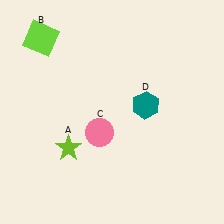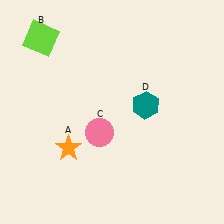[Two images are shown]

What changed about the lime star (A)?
In Image 1, A is lime. In Image 2, it changed to orange.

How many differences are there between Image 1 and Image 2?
There is 1 difference between the two images.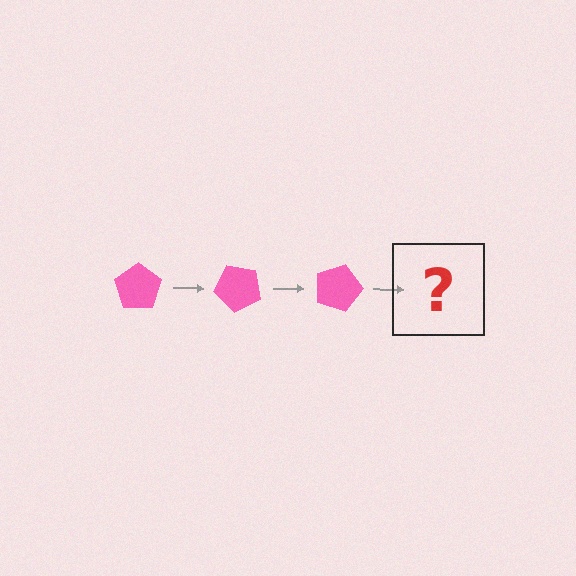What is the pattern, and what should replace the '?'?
The pattern is that the pentagon rotates 45 degrees each step. The '?' should be a pink pentagon rotated 135 degrees.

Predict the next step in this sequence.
The next step is a pink pentagon rotated 135 degrees.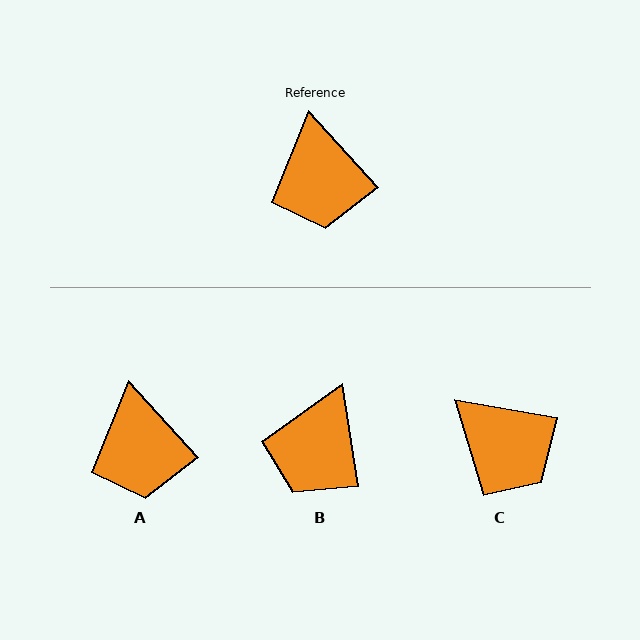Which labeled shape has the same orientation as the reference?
A.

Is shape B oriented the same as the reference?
No, it is off by about 33 degrees.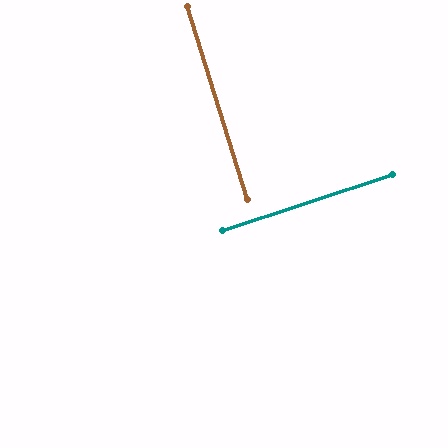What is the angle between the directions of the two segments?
Approximately 89 degrees.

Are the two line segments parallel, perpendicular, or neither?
Perpendicular — they meet at approximately 89°.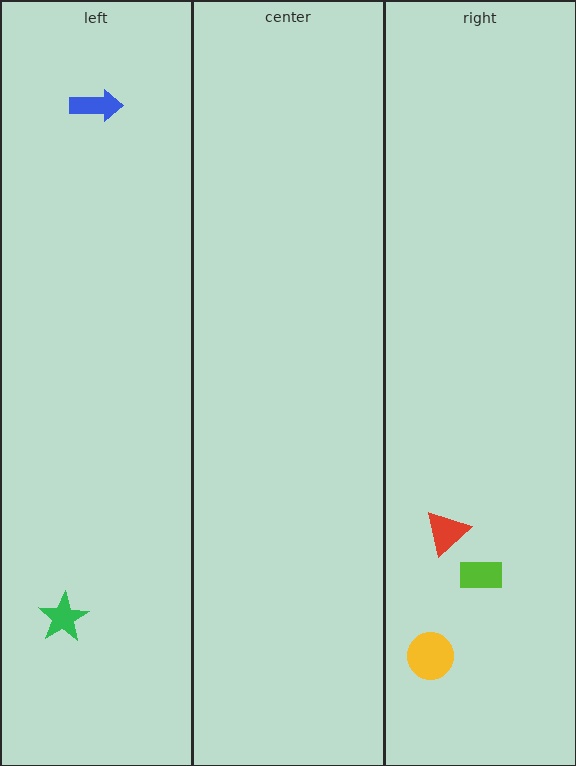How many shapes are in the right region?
3.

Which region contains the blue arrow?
The left region.